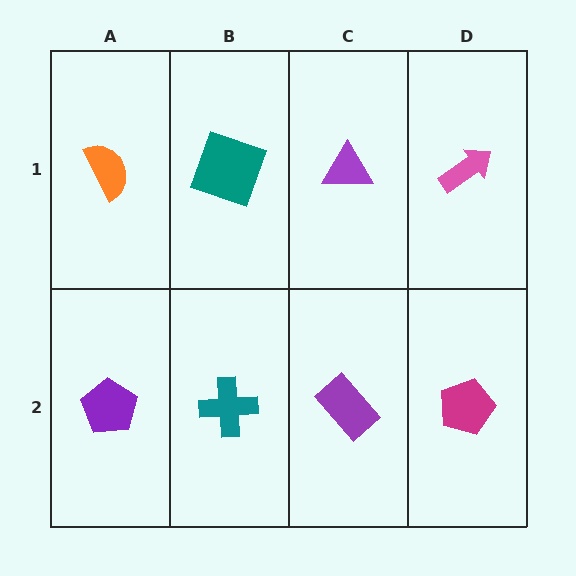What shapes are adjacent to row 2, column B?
A teal square (row 1, column B), a purple pentagon (row 2, column A), a purple rectangle (row 2, column C).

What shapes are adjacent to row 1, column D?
A magenta pentagon (row 2, column D), a purple triangle (row 1, column C).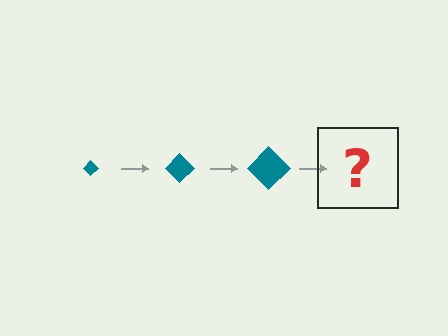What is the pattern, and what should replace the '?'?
The pattern is that the diamond gets progressively larger each step. The '?' should be a teal diamond, larger than the previous one.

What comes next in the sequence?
The next element should be a teal diamond, larger than the previous one.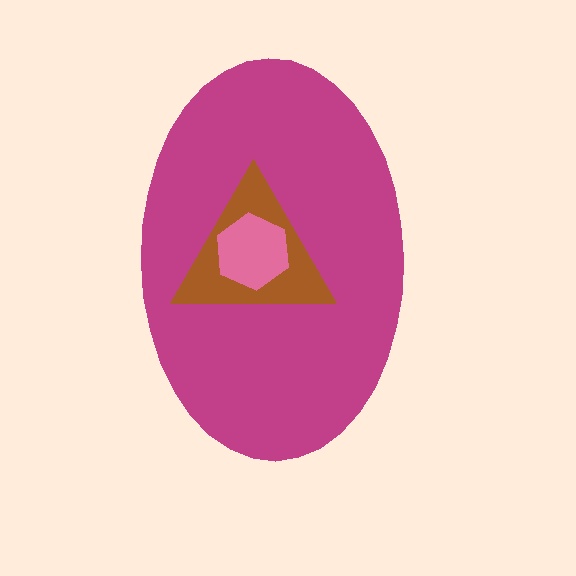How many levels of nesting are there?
3.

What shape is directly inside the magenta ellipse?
The brown triangle.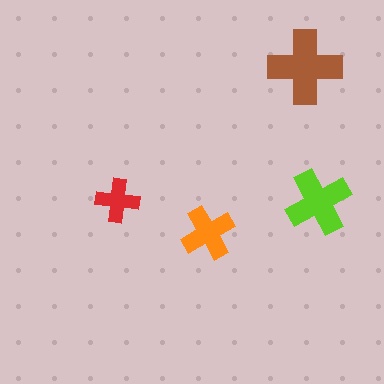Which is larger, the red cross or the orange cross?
The orange one.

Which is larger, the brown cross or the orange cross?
The brown one.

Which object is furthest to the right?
The lime cross is rightmost.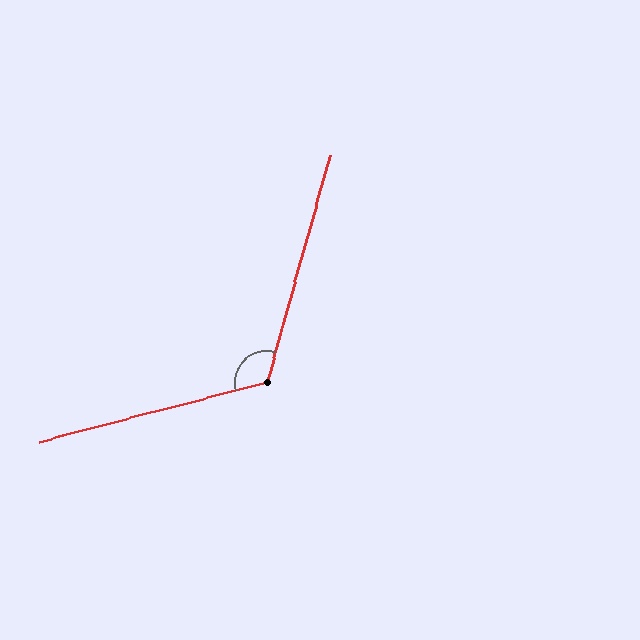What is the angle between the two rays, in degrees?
Approximately 120 degrees.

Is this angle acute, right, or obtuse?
It is obtuse.